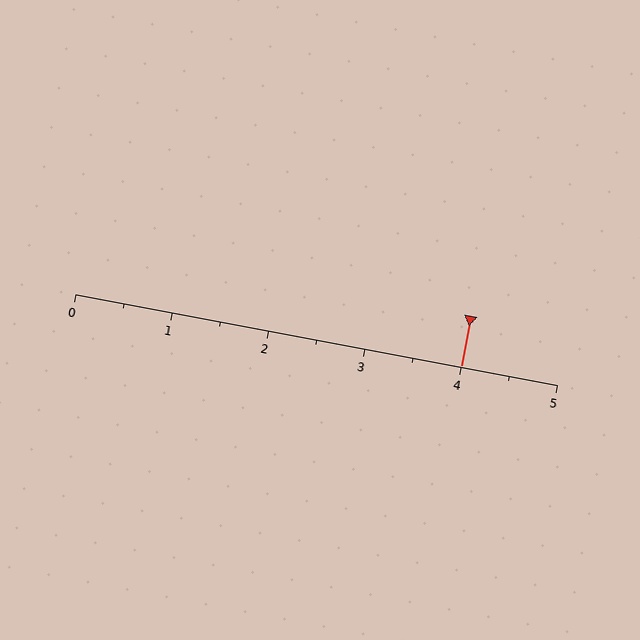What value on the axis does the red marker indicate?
The marker indicates approximately 4.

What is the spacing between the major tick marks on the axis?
The major ticks are spaced 1 apart.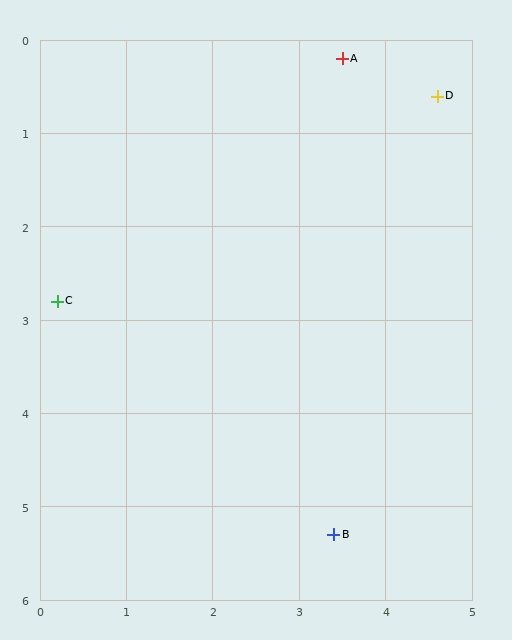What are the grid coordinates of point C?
Point C is at approximately (0.2, 2.8).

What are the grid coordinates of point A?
Point A is at approximately (3.5, 0.2).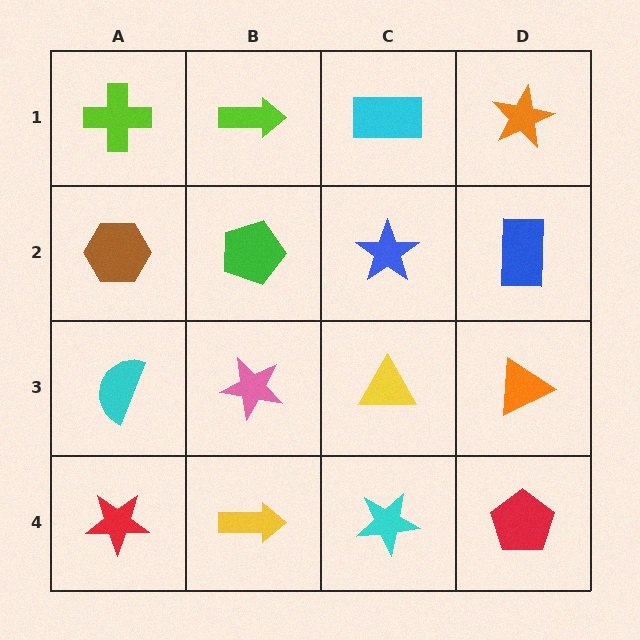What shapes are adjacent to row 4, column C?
A yellow triangle (row 3, column C), a yellow arrow (row 4, column B), a red pentagon (row 4, column D).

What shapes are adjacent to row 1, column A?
A brown hexagon (row 2, column A), a lime arrow (row 1, column B).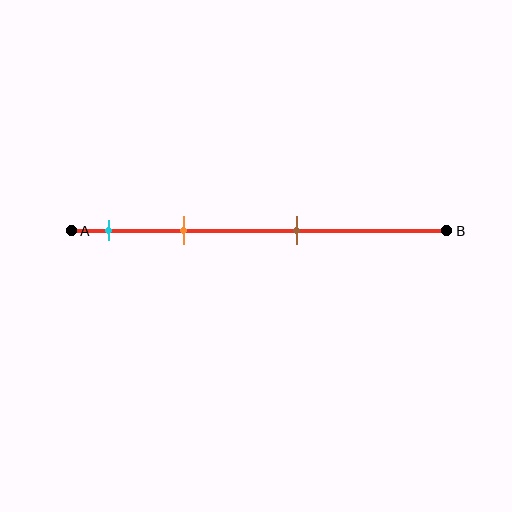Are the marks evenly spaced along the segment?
No, the marks are not evenly spaced.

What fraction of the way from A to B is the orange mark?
The orange mark is approximately 30% (0.3) of the way from A to B.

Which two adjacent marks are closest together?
The cyan and orange marks are the closest adjacent pair.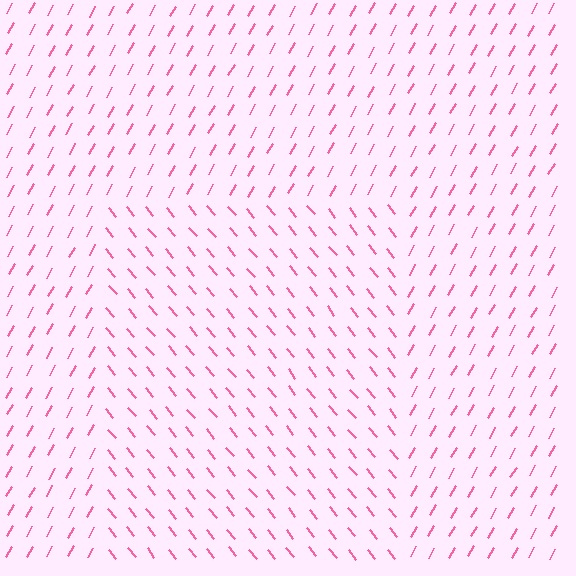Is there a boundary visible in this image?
Yes, there is a texture boundary formed by a change in line orientation.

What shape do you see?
I see a rectangle.